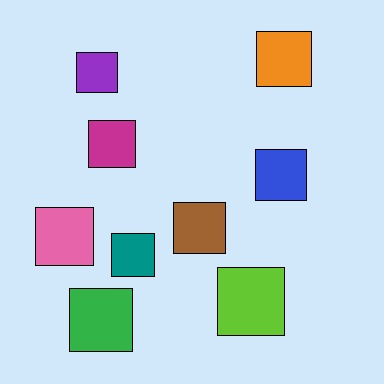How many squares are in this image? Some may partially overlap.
There are 9 squares.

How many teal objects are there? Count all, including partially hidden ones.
There is 1 teal object.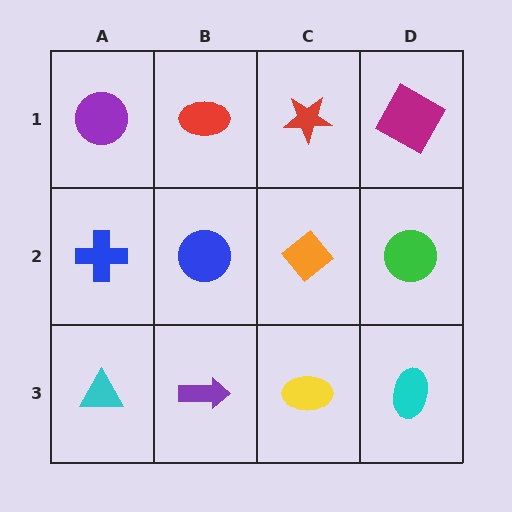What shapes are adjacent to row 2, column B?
A red ellipse (row 1, column B), a purple arrow (row 3, column B), a blue cross (row 2, column A), an orange diamond (row 2, column C).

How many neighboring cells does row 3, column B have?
3.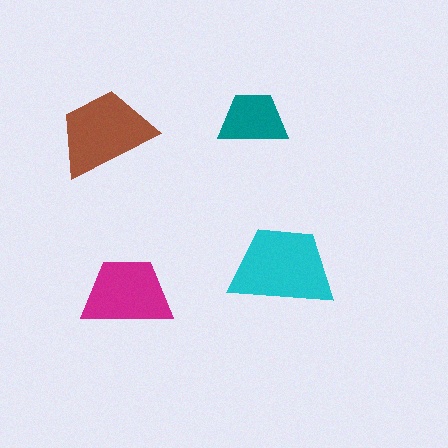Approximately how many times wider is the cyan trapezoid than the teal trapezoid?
About 1.5 times wider.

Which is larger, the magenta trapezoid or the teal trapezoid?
The magenta one.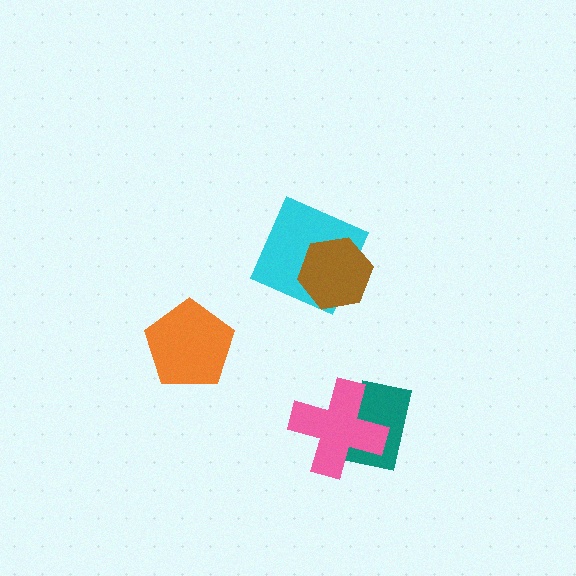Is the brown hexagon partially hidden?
No, no other shape covers it.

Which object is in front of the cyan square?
The brown hexagon is in front of the cyan square.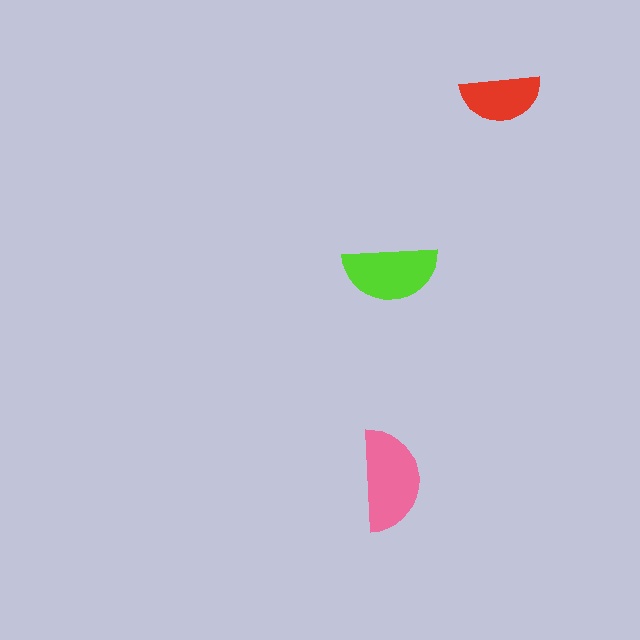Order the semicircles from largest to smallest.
the pink one, the lime one, the red one.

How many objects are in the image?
There are 3 objects in the image.